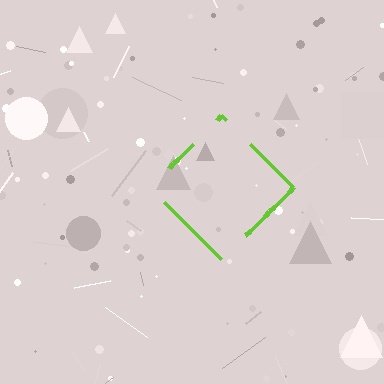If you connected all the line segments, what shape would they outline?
They would outline a diamond.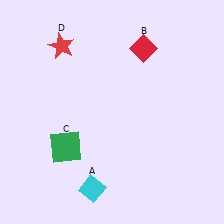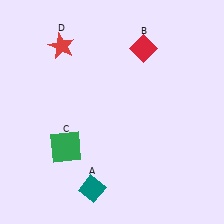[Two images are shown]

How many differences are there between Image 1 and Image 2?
There is 1 difference between the two images.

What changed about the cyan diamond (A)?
In Image 1, A is cyan. In Image 2, it changed to teal.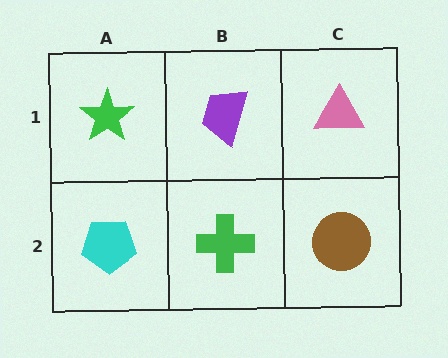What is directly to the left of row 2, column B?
A cyan pentagon.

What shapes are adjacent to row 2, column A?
A green star (row 1, column A), a green cross (row 2, column B).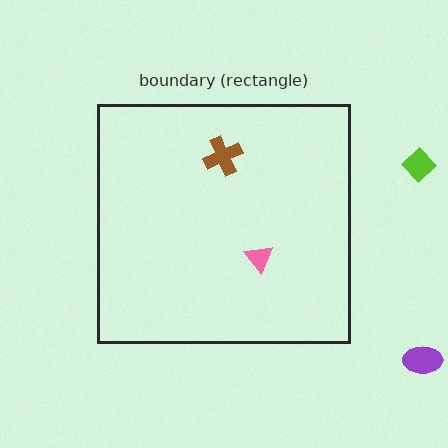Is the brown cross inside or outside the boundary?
Inside.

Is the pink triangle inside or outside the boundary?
Inside.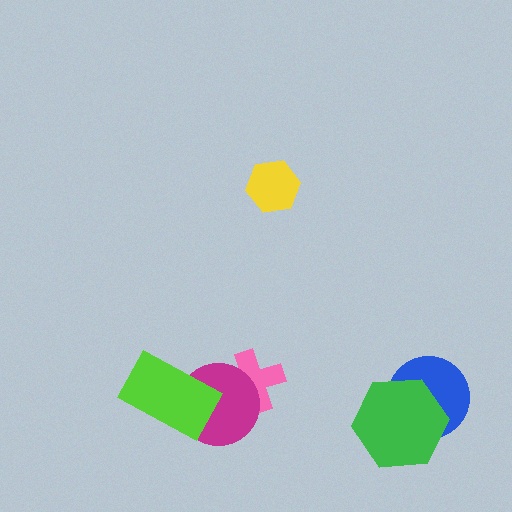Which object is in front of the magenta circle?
The lime rectangle is in front of the magenta circle.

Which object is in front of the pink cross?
The magenta circle is in front of the pink cross.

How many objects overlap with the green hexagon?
1 object overlaps with the green hexagon.